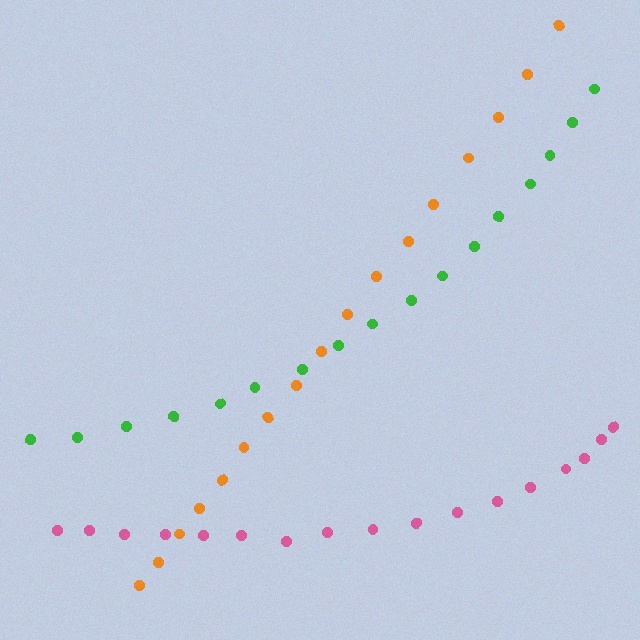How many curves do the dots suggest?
There are 3 distinct paths.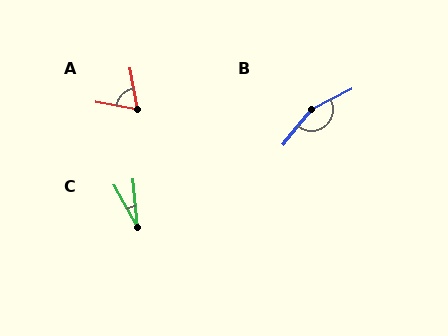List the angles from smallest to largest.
C (23°), A (71°), B (156°).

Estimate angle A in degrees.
Approximately 71 degrees.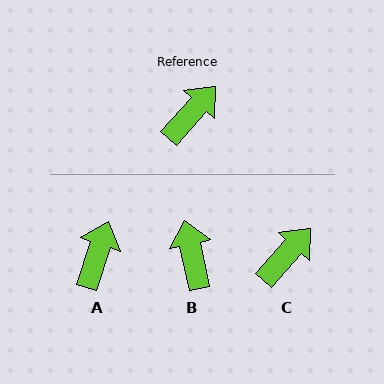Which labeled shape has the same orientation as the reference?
C.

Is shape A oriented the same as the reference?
No, it is off by about 24 degrees.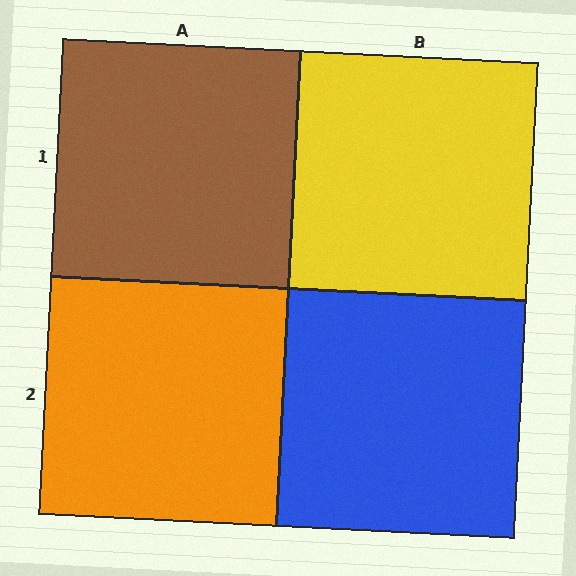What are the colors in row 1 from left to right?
Brown, yellow.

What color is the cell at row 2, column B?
Blue.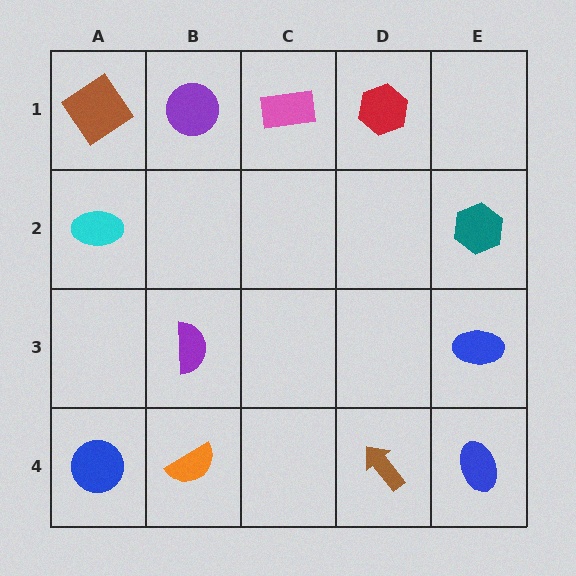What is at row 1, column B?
A purple circle.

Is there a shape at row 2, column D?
No, that cell is empty.